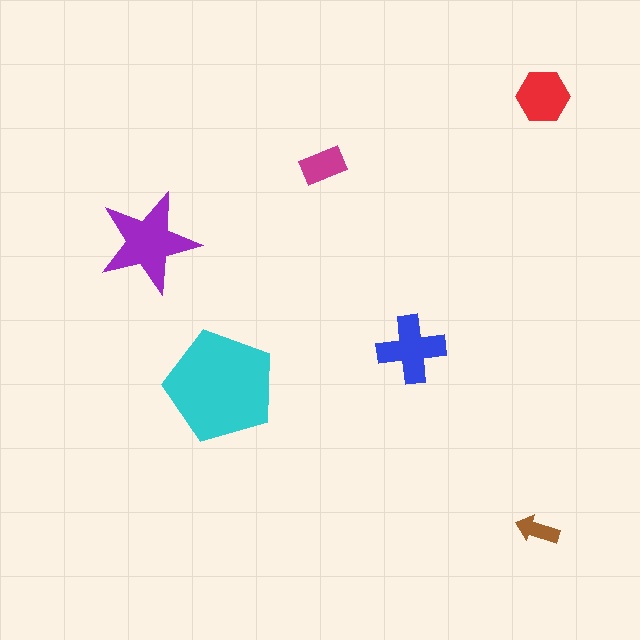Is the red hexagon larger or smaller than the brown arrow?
Larger.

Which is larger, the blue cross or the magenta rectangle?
The blue cross.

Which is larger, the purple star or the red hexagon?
The purple star.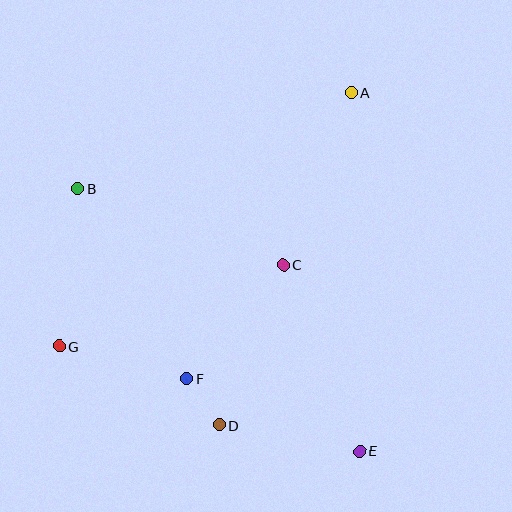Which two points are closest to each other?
Points D and F are closest to each other.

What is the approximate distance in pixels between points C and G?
The distance between C and G is approximately 238 pixels.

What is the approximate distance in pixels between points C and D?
The distance between C and D is approximately 173 pixels.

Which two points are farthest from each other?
Points A and G are farthest from each other.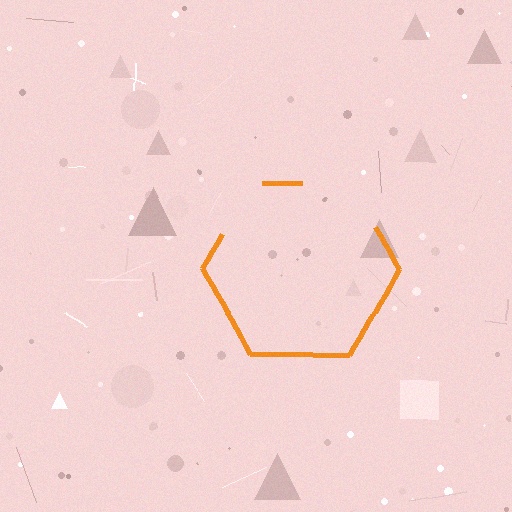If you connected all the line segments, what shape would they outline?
They would outline a hexagon.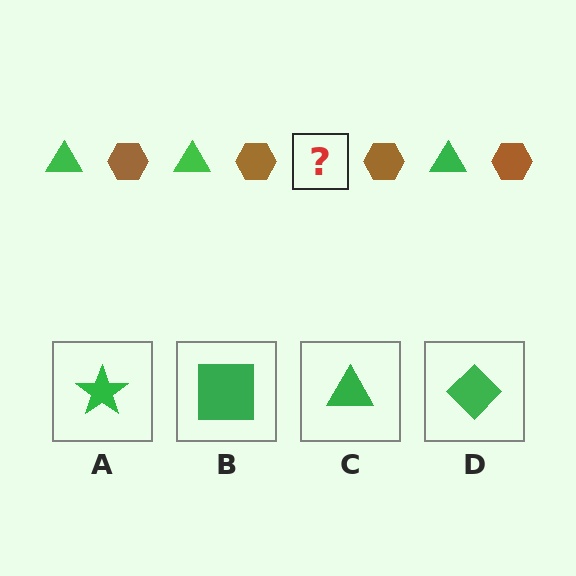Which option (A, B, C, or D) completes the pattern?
C.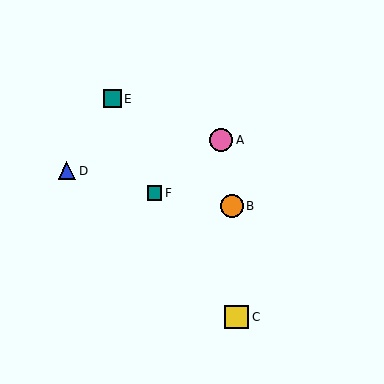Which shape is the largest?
The yellow square (labeled C) is the largest.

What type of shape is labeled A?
Shape A is a pink circle.